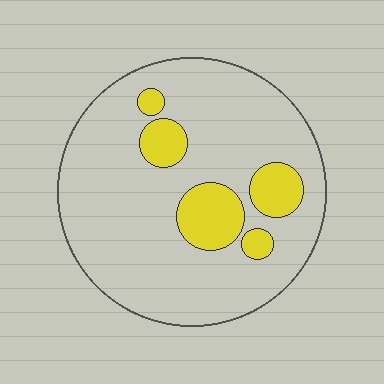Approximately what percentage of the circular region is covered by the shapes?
Approximately 15%.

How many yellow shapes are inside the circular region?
5.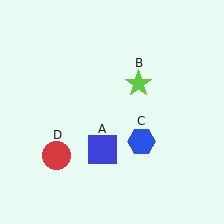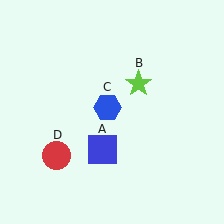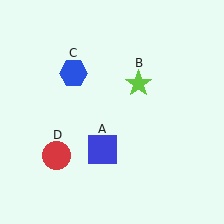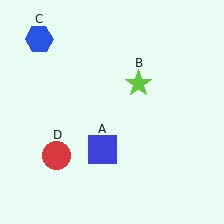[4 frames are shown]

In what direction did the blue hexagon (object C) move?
The blue hexagon (object C) moved up and to the left.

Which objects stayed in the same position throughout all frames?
Blue square (object A) and lime star (object B) and red circle (object D) remained stationary.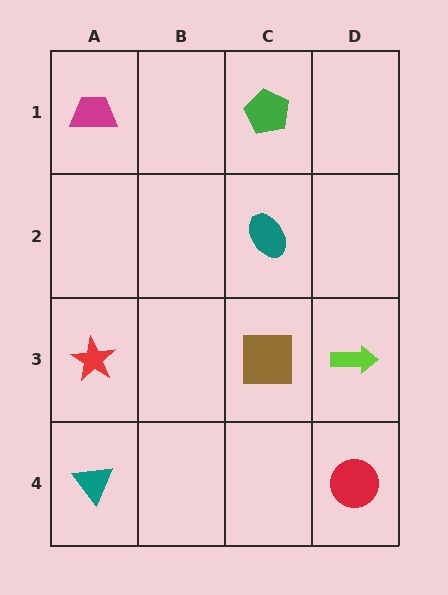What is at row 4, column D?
A red circle.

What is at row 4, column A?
A teal triangle.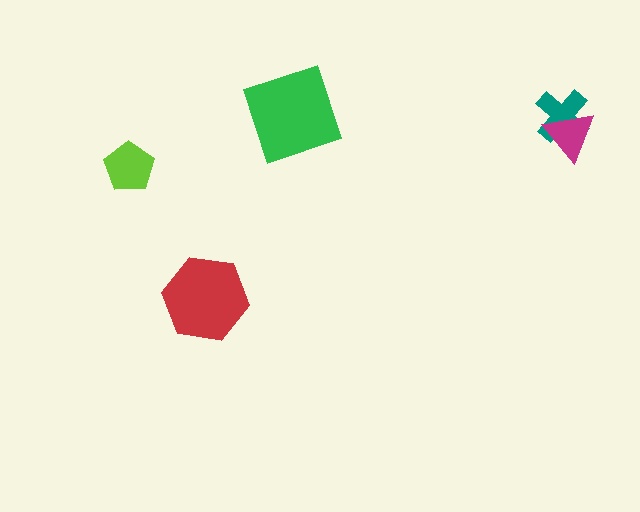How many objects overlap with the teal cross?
1 object overlaps with the teal cross.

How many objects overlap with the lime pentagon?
0 objects overlap with the lime pentagon.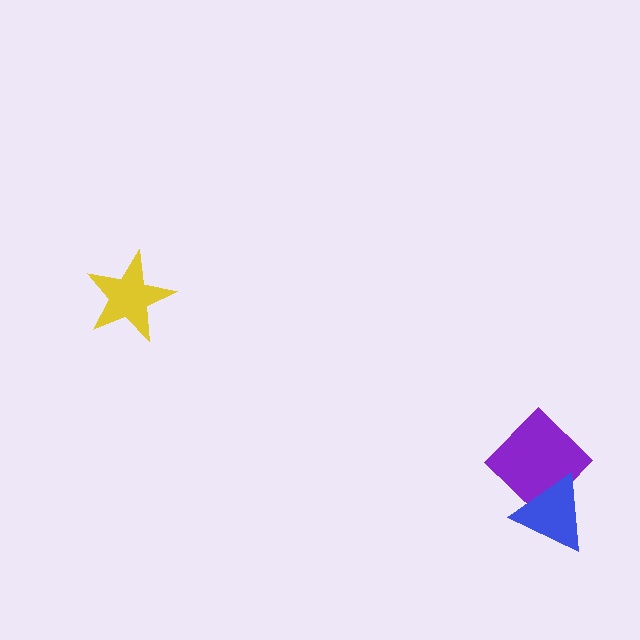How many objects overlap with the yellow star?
0 objects overlap with the yellow star.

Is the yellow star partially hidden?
No, no other shape covers it.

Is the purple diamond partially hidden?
Yes, it is partially covered by another shape.